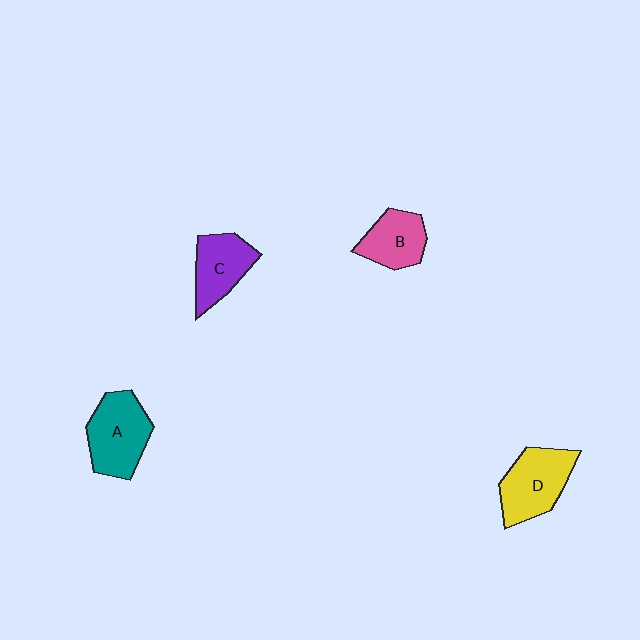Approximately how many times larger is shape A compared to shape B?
Approximately 1.4 times.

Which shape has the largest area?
Shape A (teal).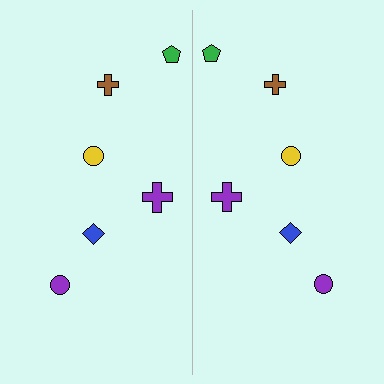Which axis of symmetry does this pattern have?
The pattern has a vertical axis of symmetry running through the center of the image.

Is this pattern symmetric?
Yes, this pattern has bilateral (reflection) symmetry.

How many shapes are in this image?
There are 12 shapes in this image.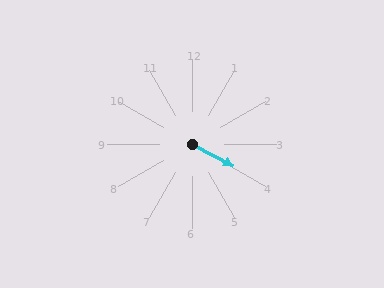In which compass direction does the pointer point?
Southeast.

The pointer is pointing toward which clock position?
Roughly 4 o'clock.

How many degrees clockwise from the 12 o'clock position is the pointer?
Approximately 118 degrees.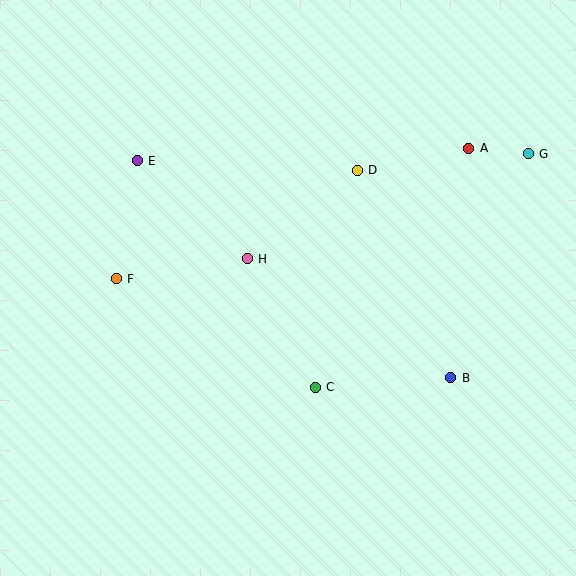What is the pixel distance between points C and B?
The distance between C and B is 136 pixels.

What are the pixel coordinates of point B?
Point B is at (451, 378).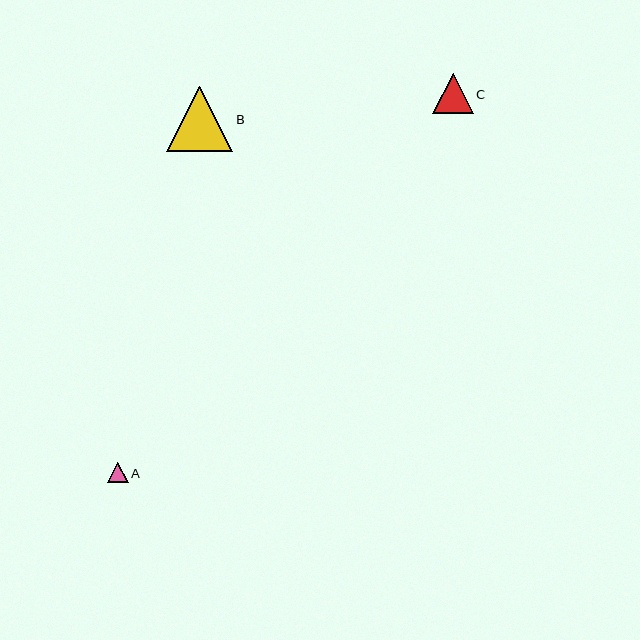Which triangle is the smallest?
Triangle A is the smallest with a size of approximately 21 pixels.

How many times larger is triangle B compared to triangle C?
Triangle B is approximately 1.6 times the size of triangle C.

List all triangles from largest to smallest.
From largest to smallest: B, C, A.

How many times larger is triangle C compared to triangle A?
Triangle C is approximately 2.0 times the size of triangle A.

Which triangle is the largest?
Triangle B is the largest with a size of approximately 66 pixels.